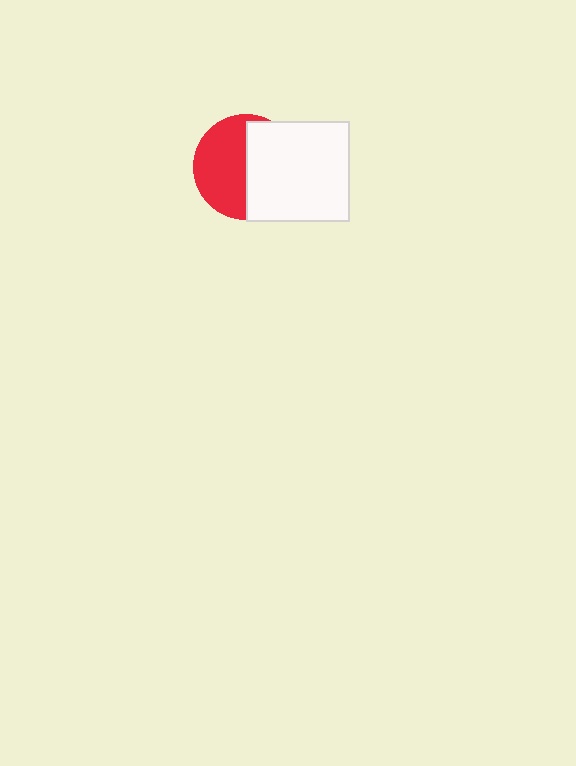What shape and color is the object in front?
The object in front is a white rectangle.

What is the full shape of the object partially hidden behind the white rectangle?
The partially hidden object is a red circle.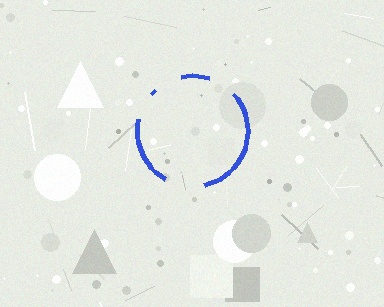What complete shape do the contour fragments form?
The contour fragments form a circle.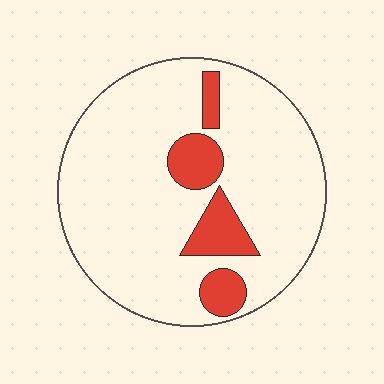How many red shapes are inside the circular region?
4.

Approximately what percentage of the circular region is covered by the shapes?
Approximately 15%.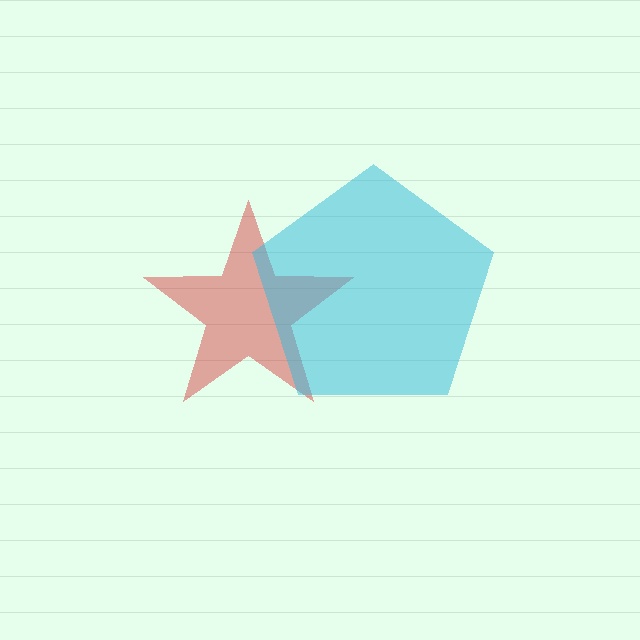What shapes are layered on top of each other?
The layered shapes are: a red star, a cyan pentagon.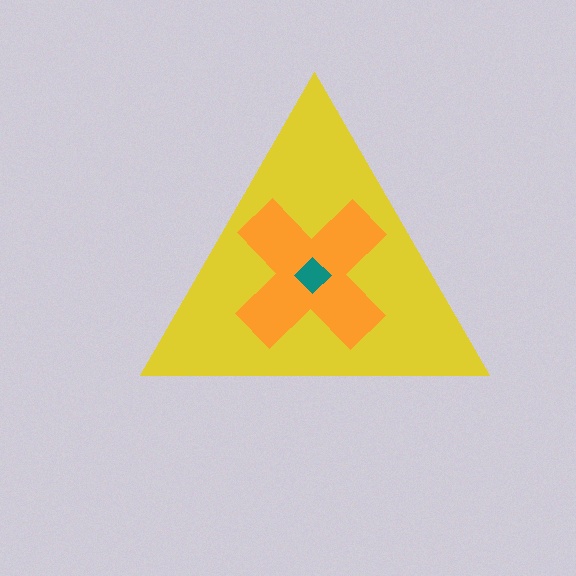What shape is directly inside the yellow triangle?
The orange cross.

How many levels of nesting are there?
3.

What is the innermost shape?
The teal diamond.